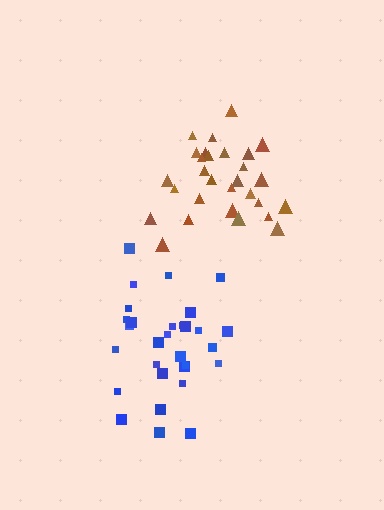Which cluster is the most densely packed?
Brown.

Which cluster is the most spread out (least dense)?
Blue.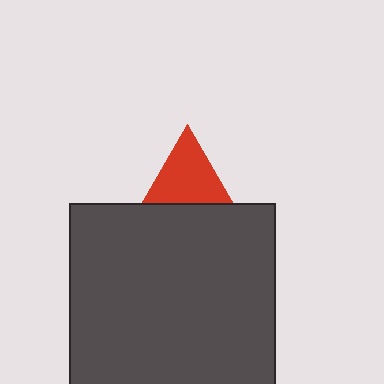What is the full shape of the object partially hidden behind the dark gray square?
The partially hidden object is a red triangle.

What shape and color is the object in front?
The object in front is a dark gray square.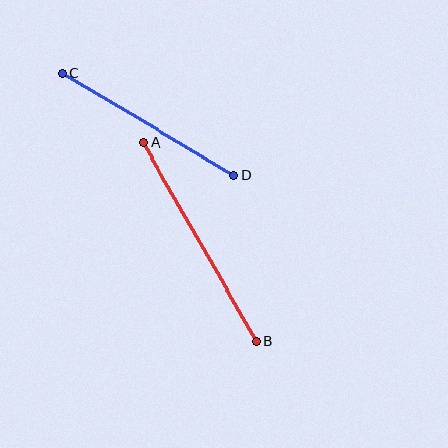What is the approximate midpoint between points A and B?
The midpoint is at approximately (200, 242) pixels.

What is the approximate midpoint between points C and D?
The midpoint is at approximately (148, 124) pixels.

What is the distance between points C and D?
The distance is approximately 200 pixels.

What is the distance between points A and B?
The distance is approximately 229 pixels.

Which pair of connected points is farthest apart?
Points A and B are farthest apart.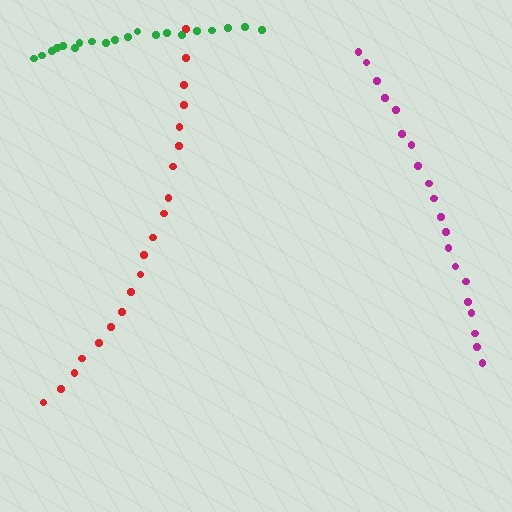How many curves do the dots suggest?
There are 3 distinct paths.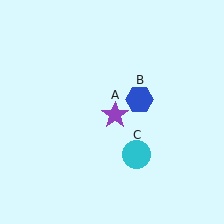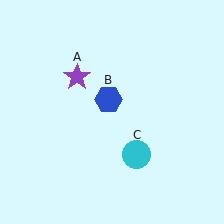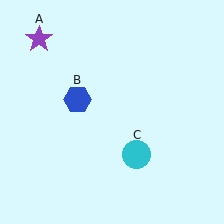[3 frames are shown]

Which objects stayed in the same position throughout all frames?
Cyan circle (object C) remained stationary.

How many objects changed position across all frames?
2 objects changed position: purple star (object A), blue hexagon (object B).